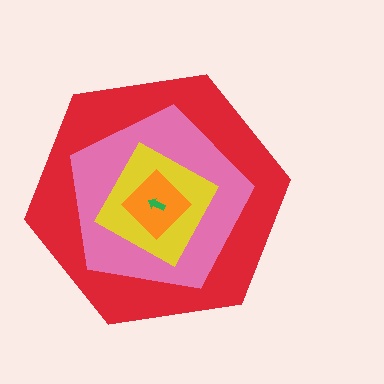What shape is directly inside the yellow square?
The orange diamond.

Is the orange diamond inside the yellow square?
Yes.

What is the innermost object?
The green arrow.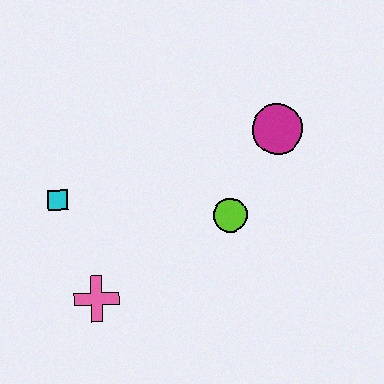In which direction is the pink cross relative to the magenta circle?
The pink cross is to the left of the magenta circle.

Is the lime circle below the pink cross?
No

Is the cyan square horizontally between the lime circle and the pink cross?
No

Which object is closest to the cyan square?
The pink cross is closest to the cyan square.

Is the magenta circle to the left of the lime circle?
No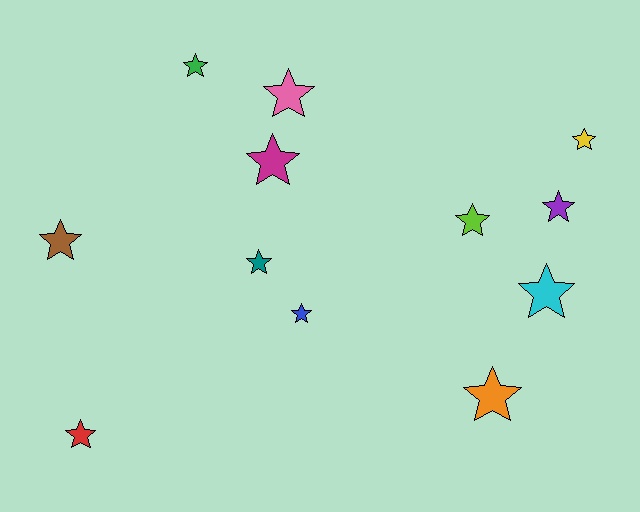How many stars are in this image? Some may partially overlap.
There are 12 stars.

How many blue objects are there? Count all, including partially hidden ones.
There is 1 blue object.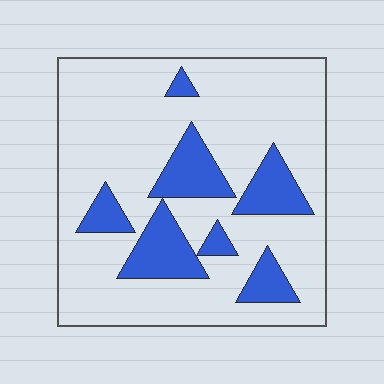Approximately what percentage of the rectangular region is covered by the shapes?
Approximately 20%.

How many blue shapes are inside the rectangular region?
7.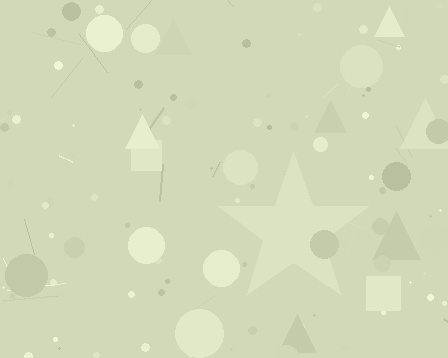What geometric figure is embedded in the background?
A star is embedded in the background.